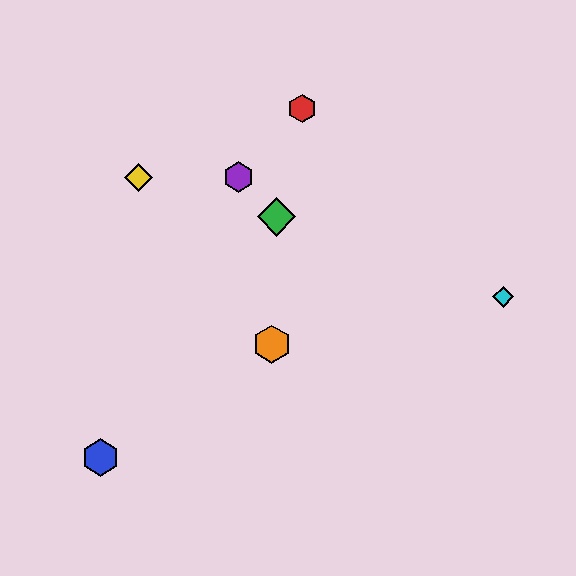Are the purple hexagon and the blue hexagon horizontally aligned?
No, the purple hexagon is at y≈177 and the blue hexagon is at y≈458.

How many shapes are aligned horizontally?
2 shapes (the yellow diamond, the purple hexagon) are aligned horizontally.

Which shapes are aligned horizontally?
The yellow diamond, the purple hexagon are aligned horizontally.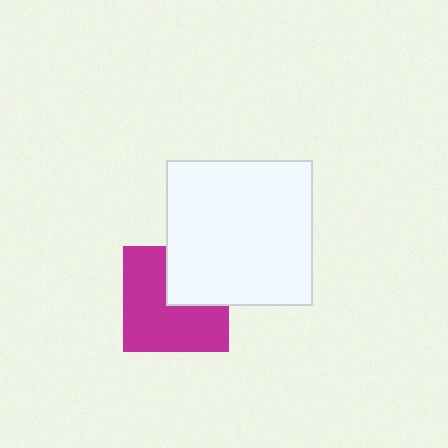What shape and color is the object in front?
The object in front is a white square.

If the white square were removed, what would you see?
You would see the complete magenta square.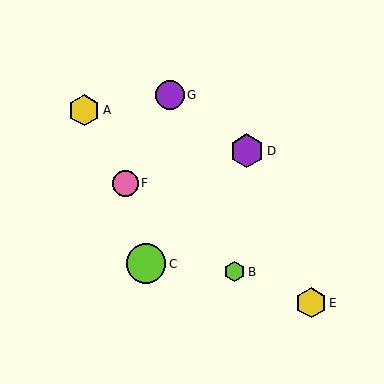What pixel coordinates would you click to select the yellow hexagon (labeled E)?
Click at (311, 303) to select the yellow hexagon E.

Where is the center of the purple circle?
The center of the purple circle is at (170, 95).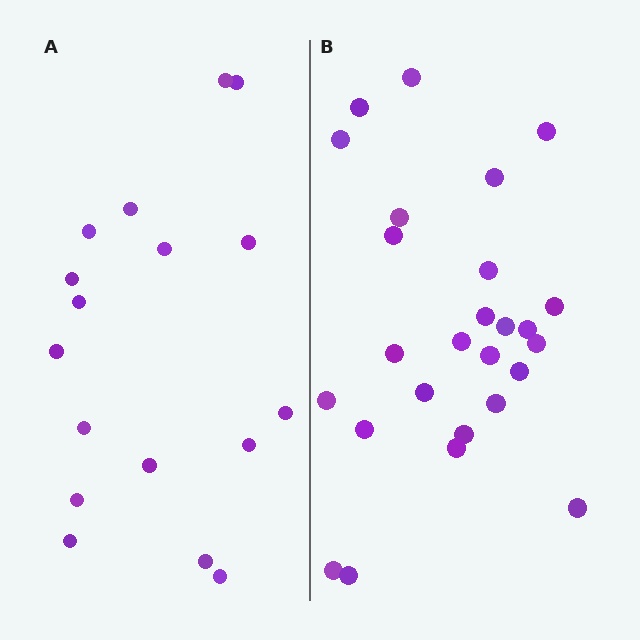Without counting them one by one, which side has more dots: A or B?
Region B (the right region) has more dots.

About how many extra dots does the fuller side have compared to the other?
Region B has roughly 8 or so more dots than region A.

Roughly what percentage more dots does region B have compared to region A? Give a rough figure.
About 55% more.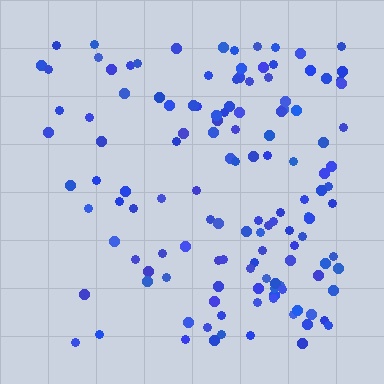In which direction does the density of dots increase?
From left to right, with the right side densest.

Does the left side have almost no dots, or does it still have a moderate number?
Still a moderate number, just noticeably fewer than the right.